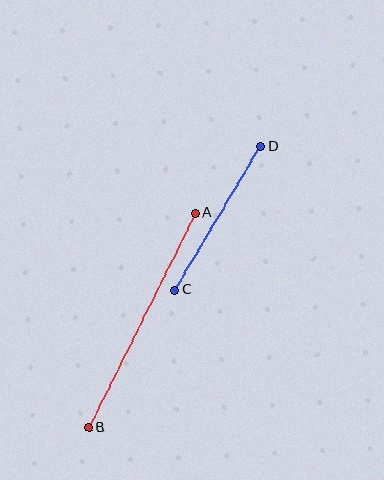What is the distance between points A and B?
The distance is approximately 239 pixels.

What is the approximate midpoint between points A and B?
The midpoint is at approximately (142, 320) pixels.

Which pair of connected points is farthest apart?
Points A and B are farthest apart.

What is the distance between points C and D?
The distance is approximately 167 pixels.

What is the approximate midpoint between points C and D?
The midpoint is at approximately (218, 218) pixels.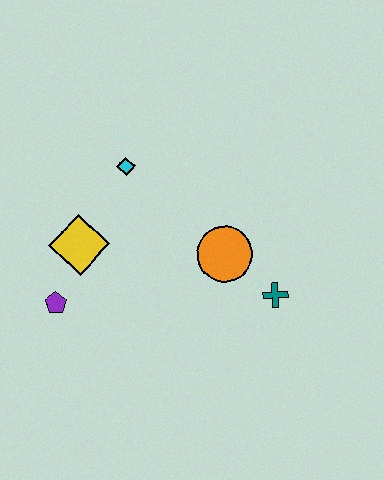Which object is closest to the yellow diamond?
The purple pentagon is closest to the yellow diamond.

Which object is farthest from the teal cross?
The purple pentagon is farthest from the teal cross.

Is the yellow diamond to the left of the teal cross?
Yes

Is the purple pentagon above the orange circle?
No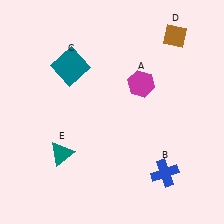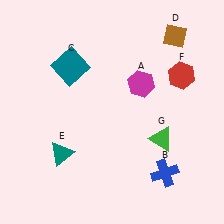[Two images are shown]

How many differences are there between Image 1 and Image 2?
There are 2 differences between the two images.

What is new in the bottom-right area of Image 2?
A green triangle (G) was added in the bottom-right area of Image 2.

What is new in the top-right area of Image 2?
A red hexagon (F) was added in the top-right area of Image 2.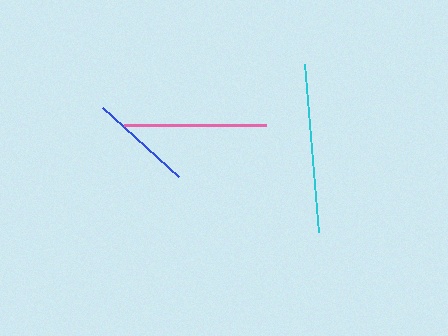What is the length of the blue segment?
The blue segment is approximately 103 pixels long.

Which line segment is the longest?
The cyan line is the longest at approximately 169 pixels.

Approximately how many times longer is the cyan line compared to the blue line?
The cyan line is approximately 1.6 times the length of the blue line.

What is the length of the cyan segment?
The cyan segment is approximately 169 pixels long.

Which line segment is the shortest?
The blue line is the shortest at approximately 103 pixels.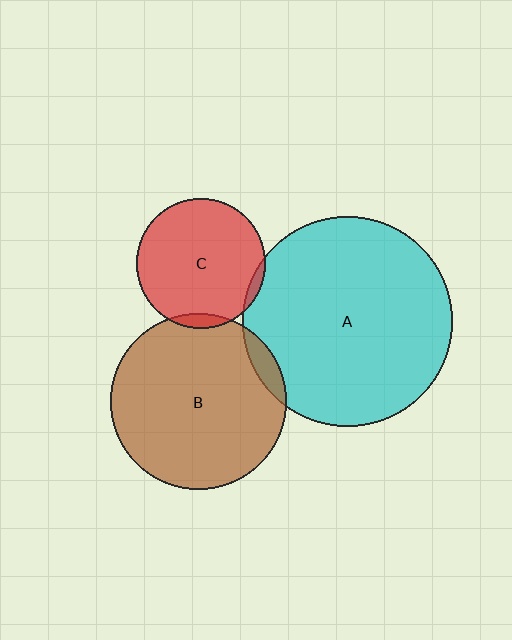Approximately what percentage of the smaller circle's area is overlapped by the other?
Approximately 5%.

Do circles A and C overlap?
Yes.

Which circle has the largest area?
Circle A (cyan).